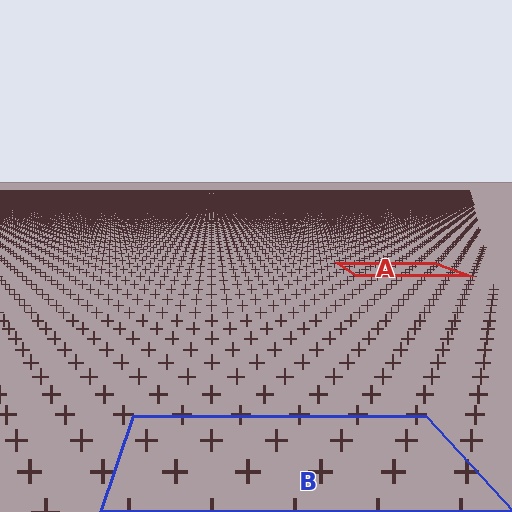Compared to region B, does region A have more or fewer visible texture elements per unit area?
Region A has more texture elements per unit area — they are packed more densely because it is farther away.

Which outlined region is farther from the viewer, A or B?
Region A is farther from the viewer — the texture elements inside it appear smaller and more densely packed.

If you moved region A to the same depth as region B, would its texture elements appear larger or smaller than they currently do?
They would appear larger. At a closer depth, the same texture elements are projected at a bigger on-screen size.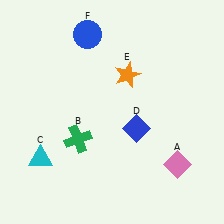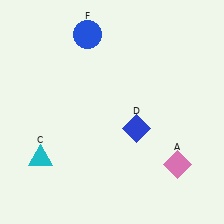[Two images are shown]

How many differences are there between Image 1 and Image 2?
There are 2 differences between the two images.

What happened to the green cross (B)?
The green cross (B) was removed in Image 2. It was in the bottom-left area of Image 1.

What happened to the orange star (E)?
The orange star (E) was removed in Image 2. It was in the top-right area of Image 1.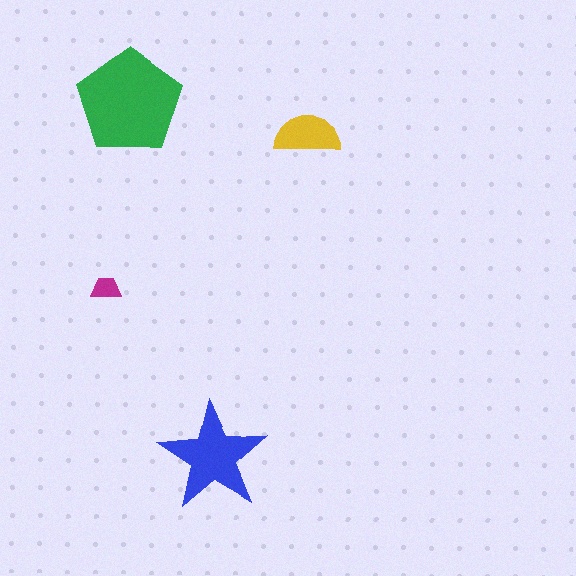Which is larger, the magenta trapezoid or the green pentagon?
The green pentagon.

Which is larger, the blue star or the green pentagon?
The green pentagon.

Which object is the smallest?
The magenta trapezoid.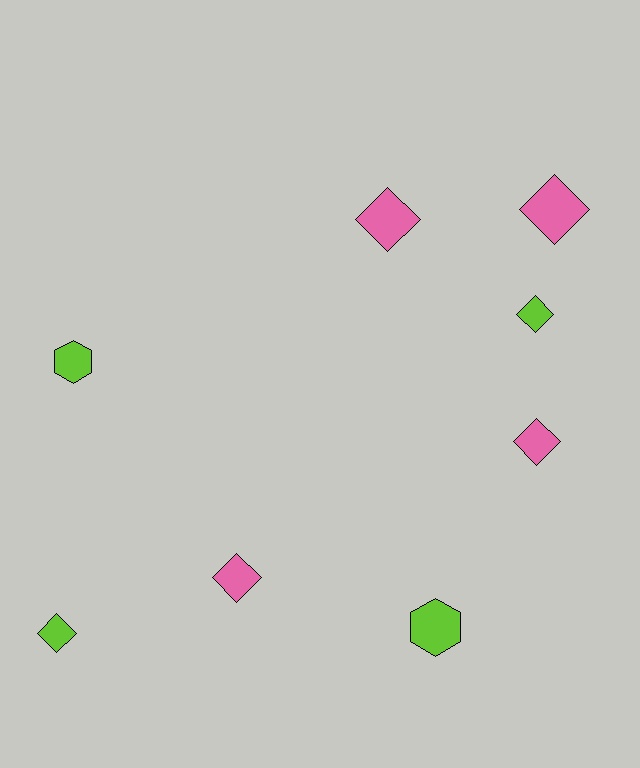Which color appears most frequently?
Pink, with 4 objects.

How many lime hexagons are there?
There are 2 lime hexagons.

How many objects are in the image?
There are 8 objects.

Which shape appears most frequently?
Diamond, with 6 objects.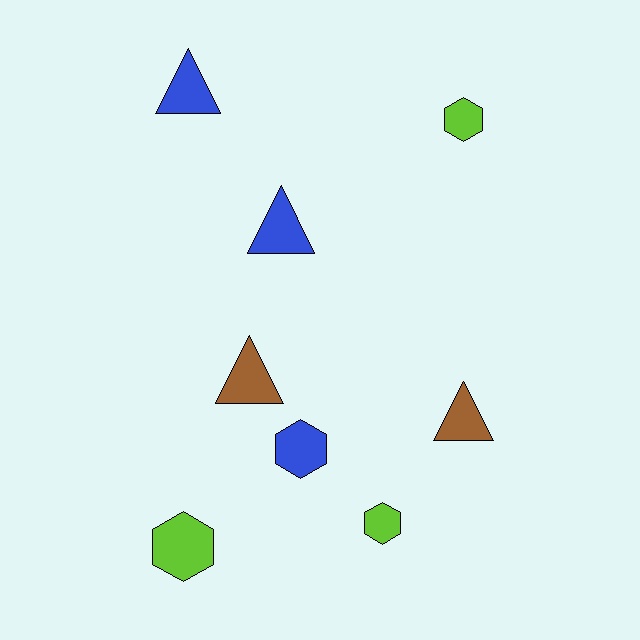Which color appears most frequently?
Lime, with 3 objects.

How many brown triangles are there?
There are 2 brown triangles.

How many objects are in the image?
There are 8 objects.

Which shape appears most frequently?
Triangle, with 4 objects.